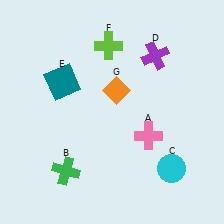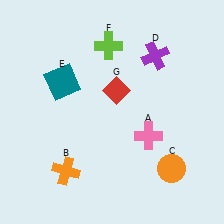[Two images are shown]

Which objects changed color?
B changed from green to orange. C changed from cyan to orange. G changed from orange to red.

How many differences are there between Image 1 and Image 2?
There are 3 differences between the two images.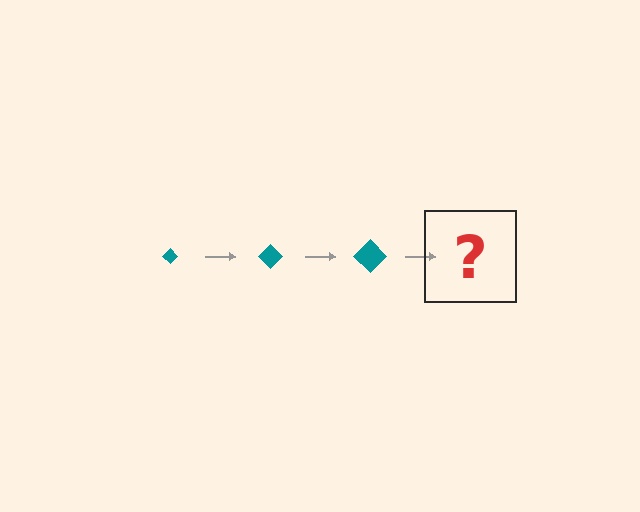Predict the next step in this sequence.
The next step is a teal diamond, larger than the previous one.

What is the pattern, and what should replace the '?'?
The pattern is that the diamond gets progressively larger each step. The '?' should be a teal diamond, larger than the previous one.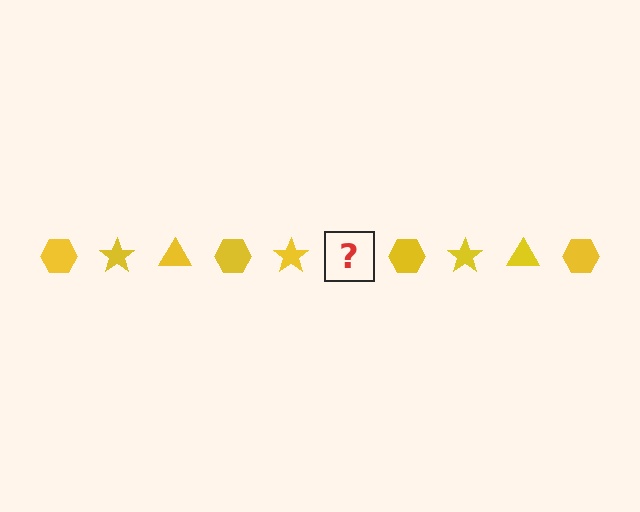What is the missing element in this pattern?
The missing element is a yellow triangle.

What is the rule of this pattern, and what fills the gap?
The rule is that the pattern cycles through hexagon, star, triangle shapes in yellow. The gap should be filled with a yellow triangle.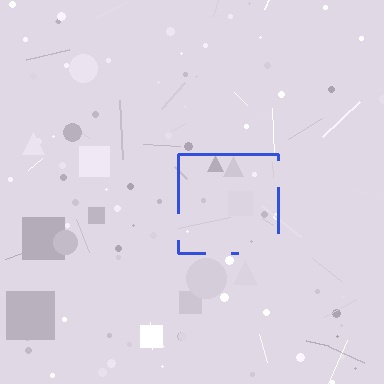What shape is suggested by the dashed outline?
The dashed outline suggests a square.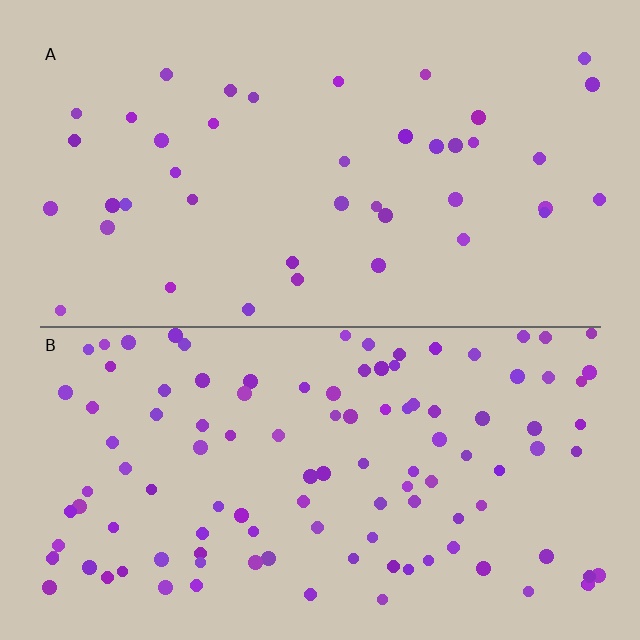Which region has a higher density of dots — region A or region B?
B (the bottom).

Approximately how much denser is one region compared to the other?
Approximately 2.7× — region B over region A.